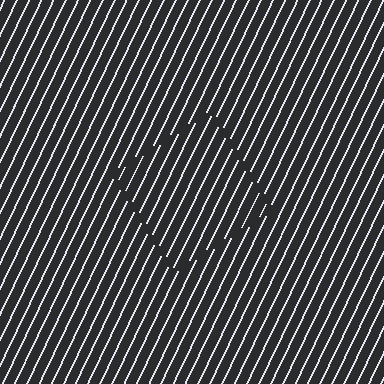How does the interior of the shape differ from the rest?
The interior of the shape contains the same grating, shifted by half a period — the contour is defined by the phase discontinuity where line-ends from the inner and outer gratings abut.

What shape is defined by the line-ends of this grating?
An illusory square. The interior of the shape contains the same grating, shifted by half a period — the contour is defined by the phase discontinuity where line-ends from the inner and outer gratings abut.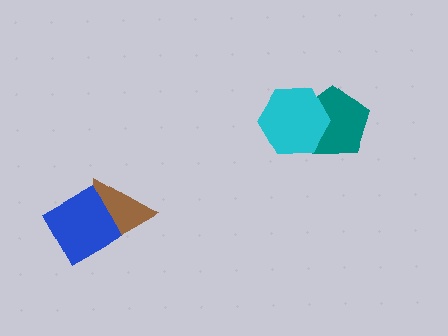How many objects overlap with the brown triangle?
1 object overlaps with the brown triangle.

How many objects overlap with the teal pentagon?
1 object overlaps with the teal pentagon.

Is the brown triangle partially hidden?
Yes, it is partially covered by another shape.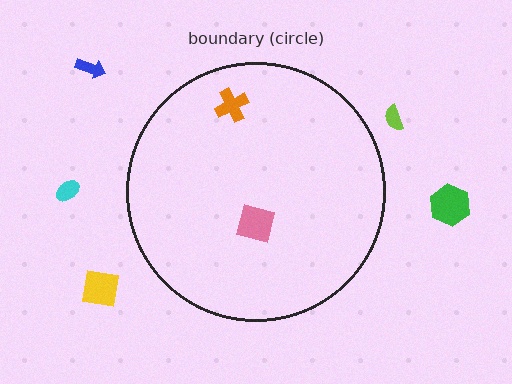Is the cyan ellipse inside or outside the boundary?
Outside.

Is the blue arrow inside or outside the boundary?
Outside.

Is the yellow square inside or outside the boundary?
Outside.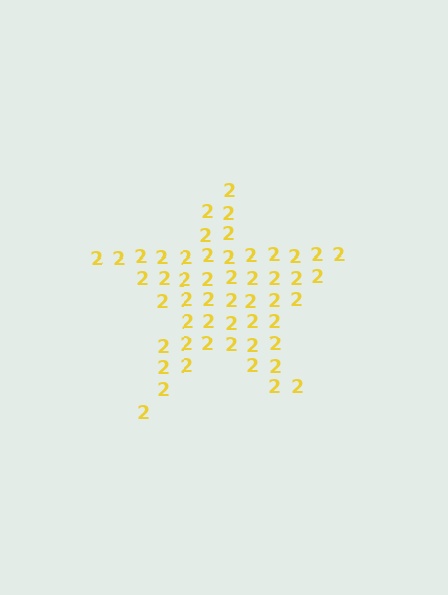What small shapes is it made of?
It is made of small digit 2's.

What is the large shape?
The large shape is a star.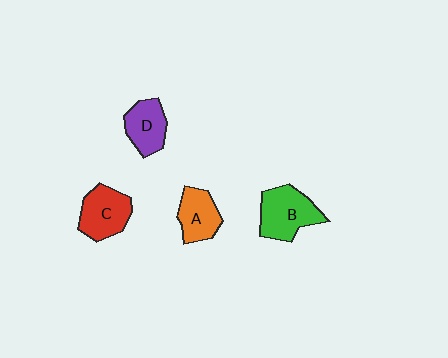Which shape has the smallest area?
Shape D (purple).